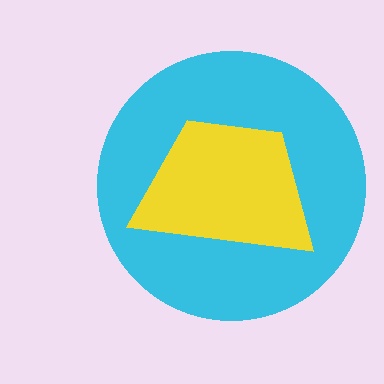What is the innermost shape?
The yellow trapezoid.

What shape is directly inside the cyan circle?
The yellow trapezoid.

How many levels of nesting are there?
2.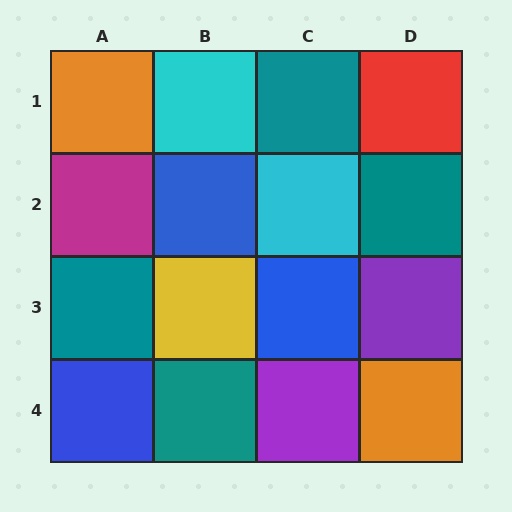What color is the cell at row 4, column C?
Purple.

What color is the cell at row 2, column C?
Cyan.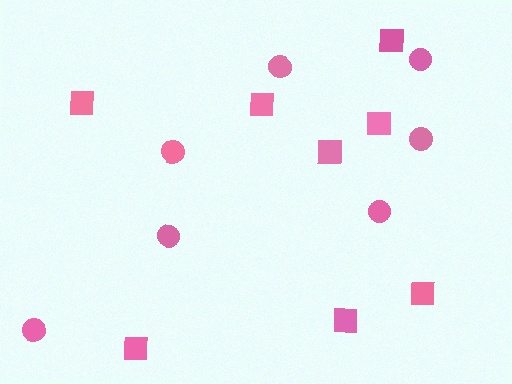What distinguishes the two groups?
There are 2 groups: one group of circles (7) and one group of squares (8).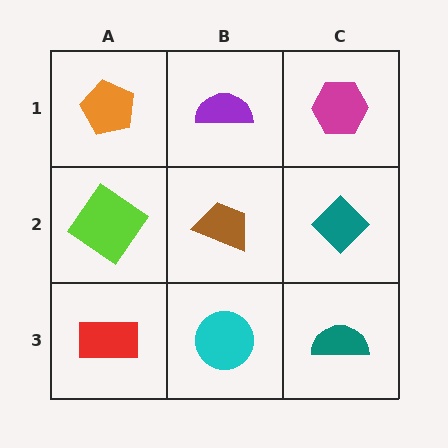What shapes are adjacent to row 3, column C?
A teal diamond (row 2, column C), a cyan circle (row 3, column B).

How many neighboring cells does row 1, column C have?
2.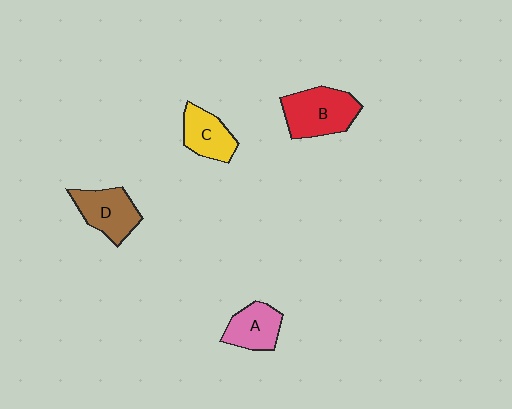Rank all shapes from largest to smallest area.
From largest to smallest: B (red), D (brown), A (pink), C (yellow).